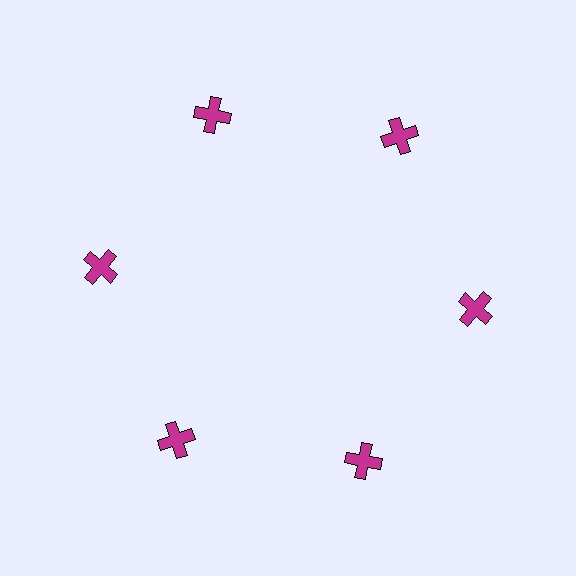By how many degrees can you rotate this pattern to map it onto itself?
The pattern maps onto itself every 60 degrees of rotation.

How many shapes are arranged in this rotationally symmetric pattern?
There are 6 shapes, arranged in 6 groups of 1.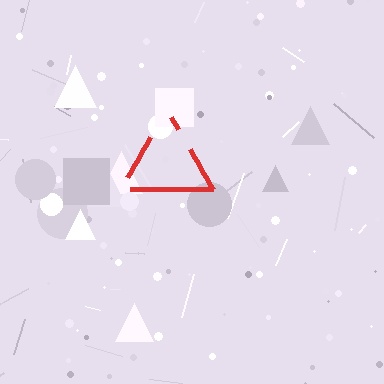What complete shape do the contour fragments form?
The contour fragments form a triangle.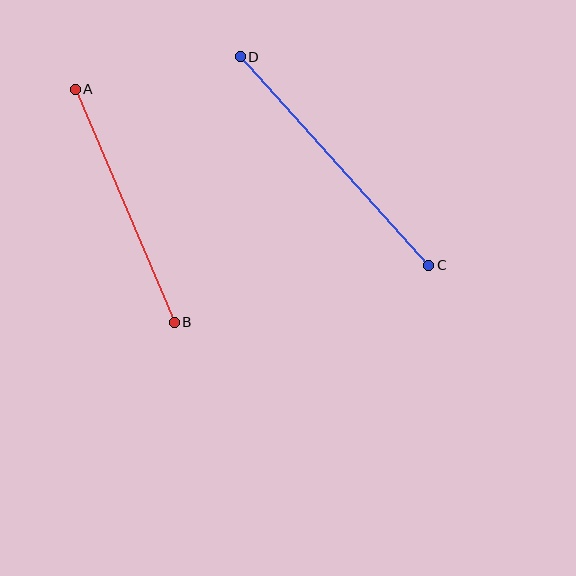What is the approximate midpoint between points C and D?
The midpoint is at approximately (334, 161) pixels.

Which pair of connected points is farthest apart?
Points C and D are farthest apart.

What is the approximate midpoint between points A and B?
The midpoint is at approximately (125, 206) pixels.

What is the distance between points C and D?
The distance is approximately 281 pixels.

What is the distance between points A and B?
The distance is approximately 253 pixels.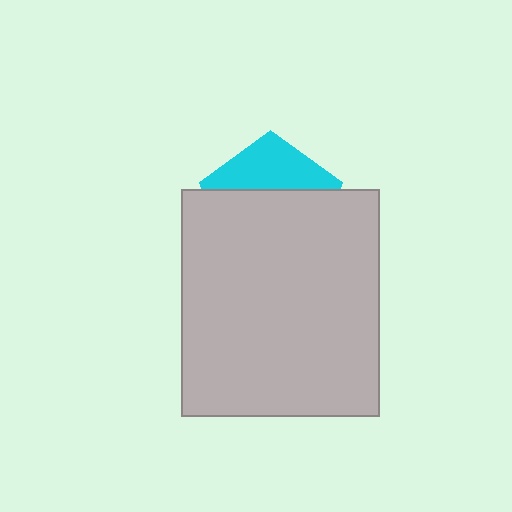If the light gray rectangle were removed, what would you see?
You would see the complete cyan pentagon.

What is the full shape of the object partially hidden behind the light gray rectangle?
The partially hidden object is a cyan pentagon.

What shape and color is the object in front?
The object in front is a light gray rectangle.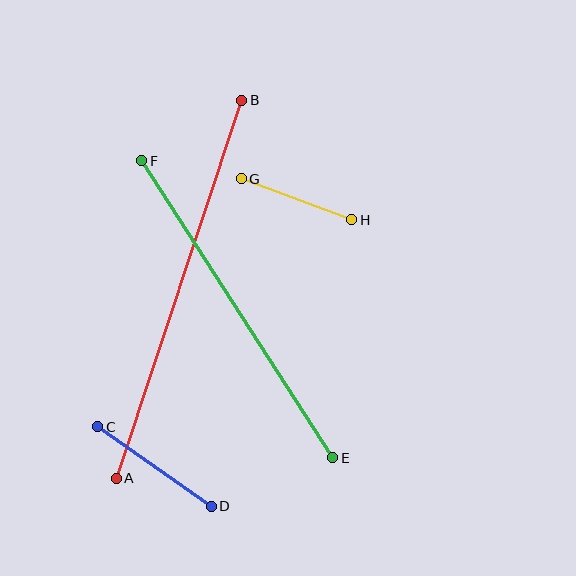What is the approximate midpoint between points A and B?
The midpoint is at approximately (179, 289) pixels.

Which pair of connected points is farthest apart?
Points A and B are farthest apart.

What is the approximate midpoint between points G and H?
The midpoint is at approximately (297, 199) pixels.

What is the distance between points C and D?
The distance is approximately 139 pixels.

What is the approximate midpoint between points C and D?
The midpoint is at approximately (154, 466) pixels.